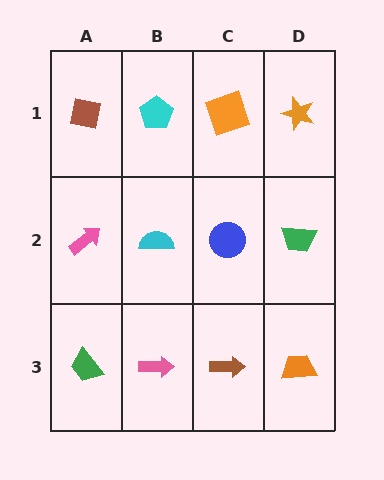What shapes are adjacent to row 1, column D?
A green trapezoid (row 2, column D), an orange square (row 1, column C).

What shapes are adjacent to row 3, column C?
A blue circle (row 2, column C), a pink arrow (row 3, column B), an orange trapezoid (row 3, column D).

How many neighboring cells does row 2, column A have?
3.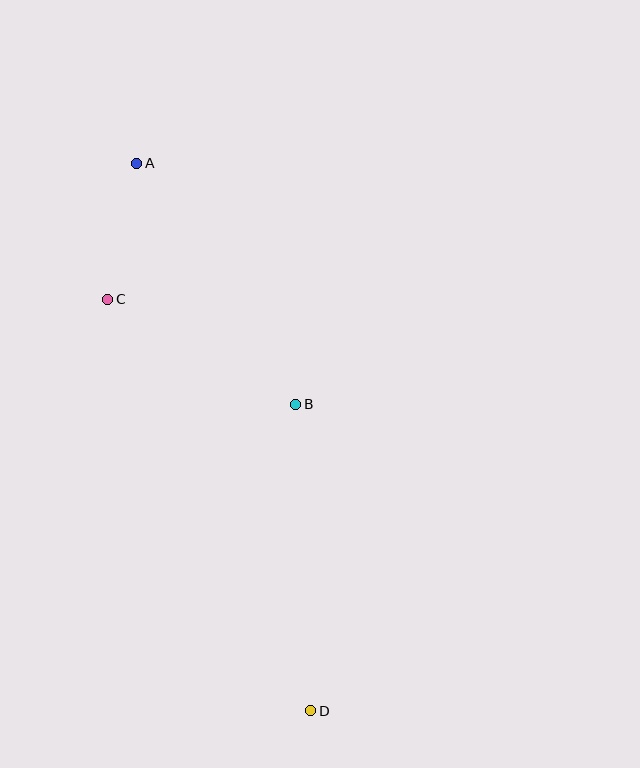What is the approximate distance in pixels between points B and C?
The distance between B and C is approximately 215 pixels.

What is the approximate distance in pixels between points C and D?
The distance between C and D is approximately 459 pixels.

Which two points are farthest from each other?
Points A and D are farthest from each other.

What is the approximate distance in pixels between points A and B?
The distance between A and B is approximately 289 pixels.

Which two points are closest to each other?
Points A and C are closest to each other.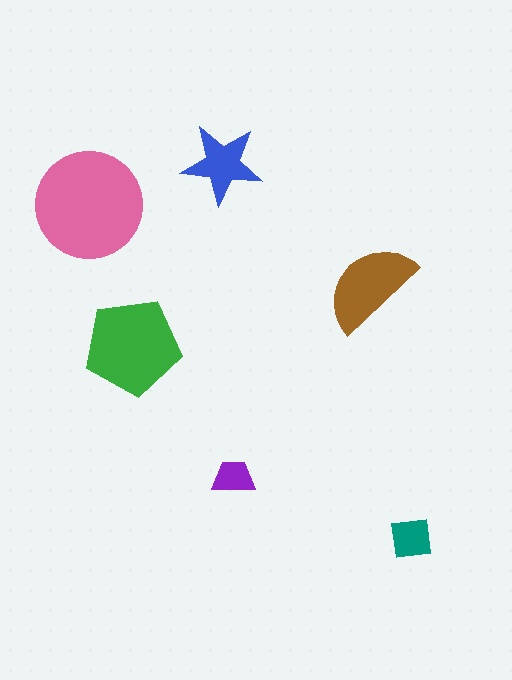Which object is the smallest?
The purple trapezoid.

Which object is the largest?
The pink circle.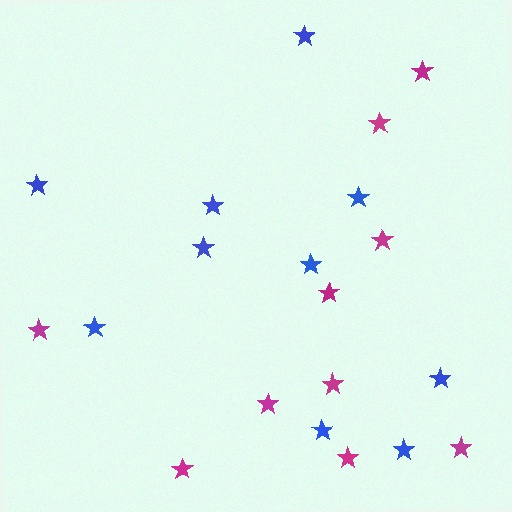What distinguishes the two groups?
There are 2 groups: one group of blue stars (10) and one group of magenta stars (10).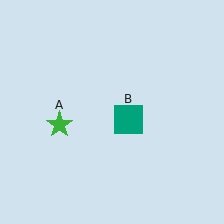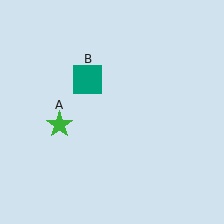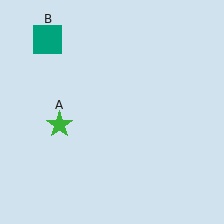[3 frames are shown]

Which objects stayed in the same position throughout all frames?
Green star (object A) remained stationary.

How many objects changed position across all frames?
1 object changed position: teal square (object B).